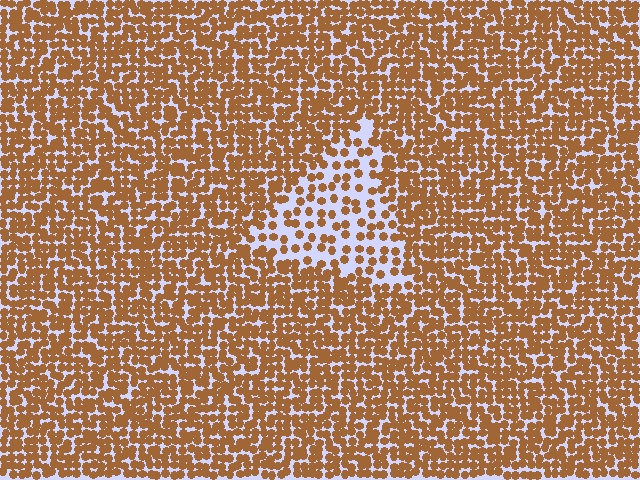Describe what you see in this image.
The image contains small brown elements arranged at two different densities. A triangle-shaped region is visible where the elements are less densely packed than the surrounding area.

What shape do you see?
I see a triangle.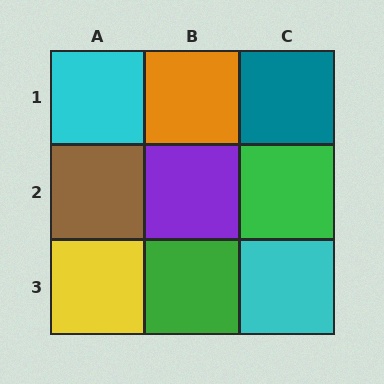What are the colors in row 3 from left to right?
Yellow, green, cyan.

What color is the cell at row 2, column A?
Brown.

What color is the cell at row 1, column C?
Teal.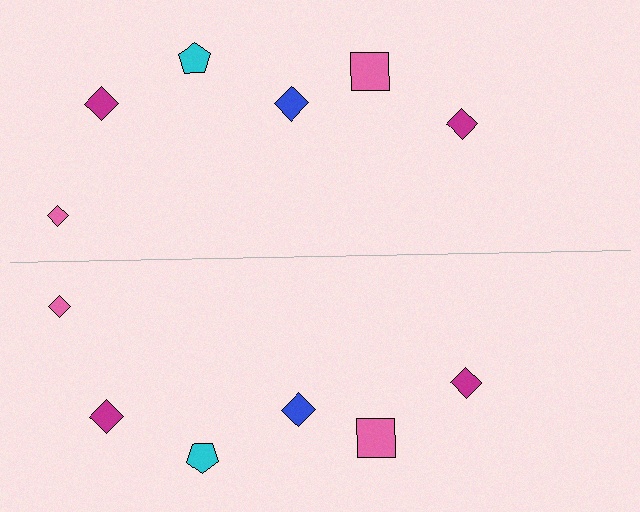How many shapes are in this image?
There are 12 shapes in this image.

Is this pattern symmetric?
Yes, this pattern has bilateral (reflection) symmetry.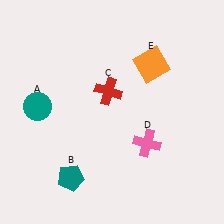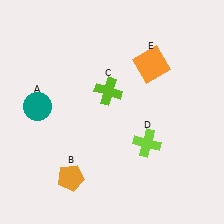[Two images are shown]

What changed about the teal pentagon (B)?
In Image 1, B is teal. In Image 2, it changed to orange.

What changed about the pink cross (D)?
In Image 1, D is pink. In Image 2, it changed to lime.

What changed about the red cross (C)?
In Image 1, C is red. In Image 2, it changed to lime.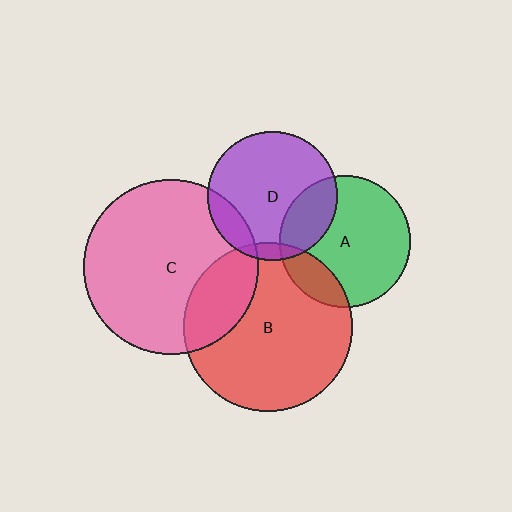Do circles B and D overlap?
Yes.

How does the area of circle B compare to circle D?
Approximately 1.7 times.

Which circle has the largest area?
Circle C (pink).